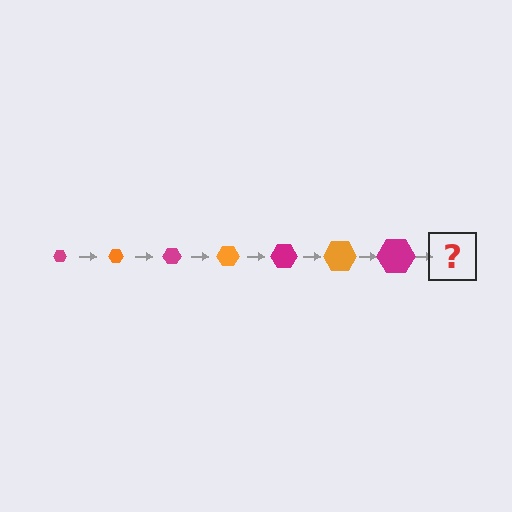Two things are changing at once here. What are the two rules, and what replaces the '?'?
The two rules are that the hexagon grows larger each step and the color cycles through magenta and orange. The '?' should be an orange hexagon, larger than the previous one.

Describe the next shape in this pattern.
It should be an orange hexagon, larger than the previous one.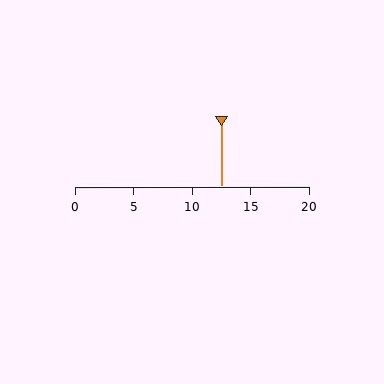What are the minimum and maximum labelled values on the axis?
The axis runs from 0 to 20.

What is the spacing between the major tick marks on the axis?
The major ticks are spaced 5 apart.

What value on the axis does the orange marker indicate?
The marker indicates approximately 12.5.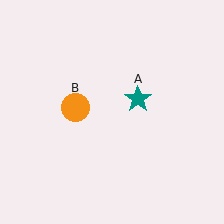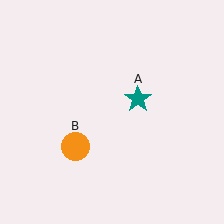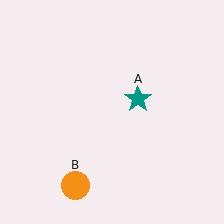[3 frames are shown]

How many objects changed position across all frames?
1 object changed position: orange circle (object B).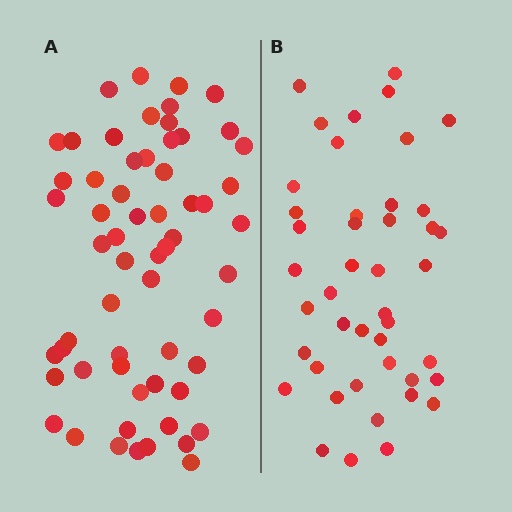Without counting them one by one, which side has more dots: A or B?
Region A (the left region) has more dots.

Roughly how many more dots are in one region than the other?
Region A has approximately 15 more dots than region B.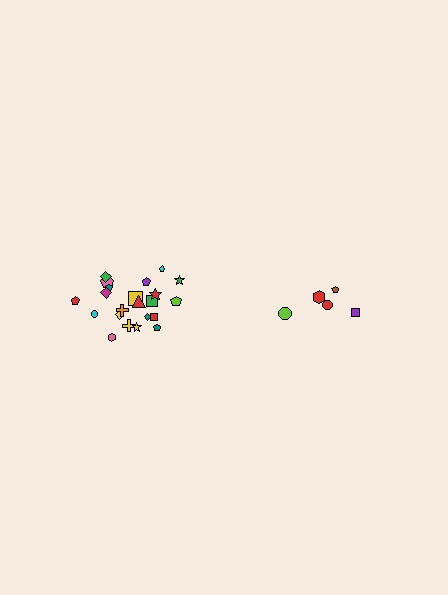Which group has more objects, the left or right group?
The left group.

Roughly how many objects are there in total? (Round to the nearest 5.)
Roughly 25 objects in total.